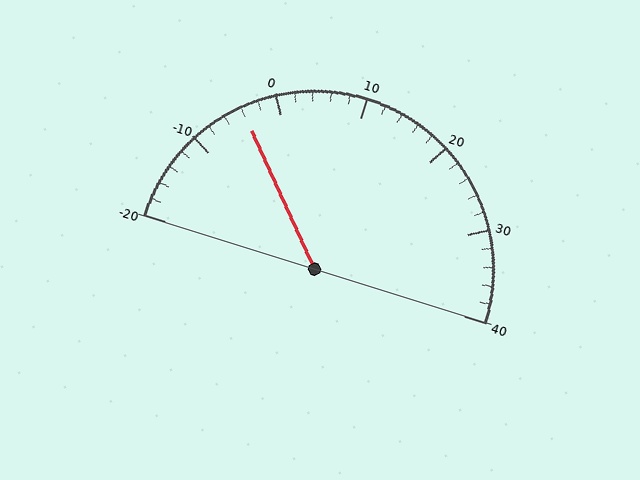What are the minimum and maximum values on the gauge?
The gauge ranges from -20 to 40.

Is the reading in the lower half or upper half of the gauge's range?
The reading is in the lower half of the range (-20 to 40).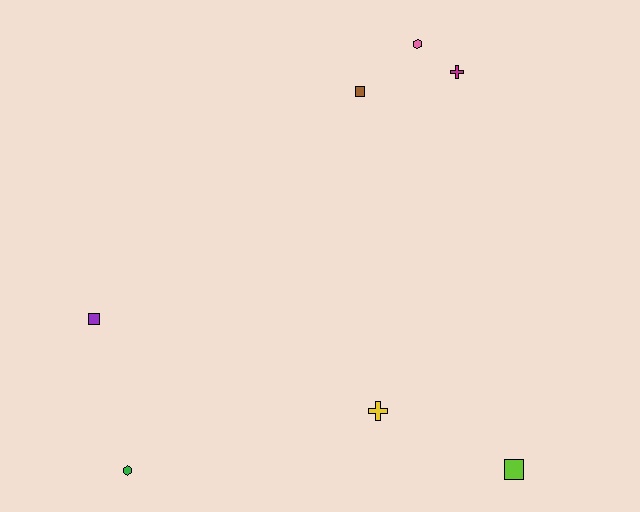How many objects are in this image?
There are 7 objects.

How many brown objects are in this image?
There is 1 brown object.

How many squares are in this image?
There are 3 squares.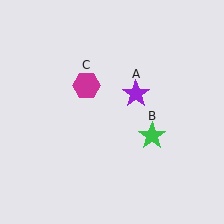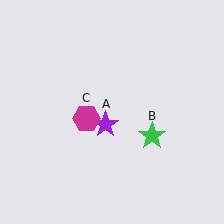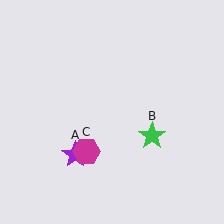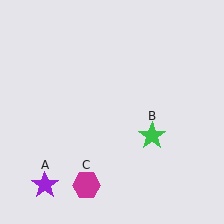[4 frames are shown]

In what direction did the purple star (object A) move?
The purple star (object A) moved down and to the left.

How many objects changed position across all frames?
2 objects changed position: purple star (object A), magenta hexagon (object C).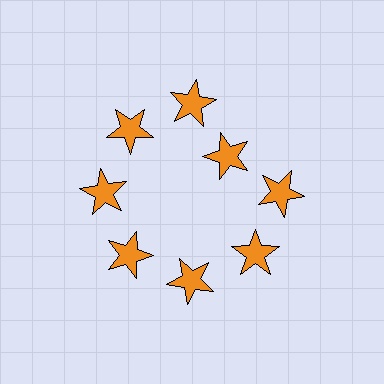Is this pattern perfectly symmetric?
No. The 8 orange stars are arranged in a ring, but one element near the 2 o'clock position is pulled inward toward the center, breaking the 8-fold rotational symmetry.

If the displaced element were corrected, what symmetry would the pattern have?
It would have 8-fold rotational symmetry — the pattern would map onto itself every 45 degrees.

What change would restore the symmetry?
The symmetry would be restored by moving it outward, back onto the ring so that all 8 stars sit at equal angles and equal distance from the center.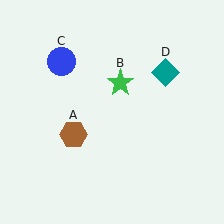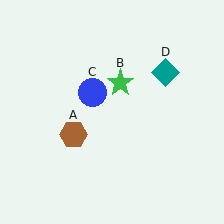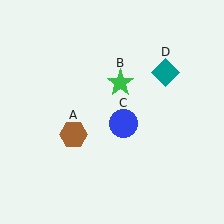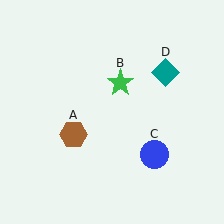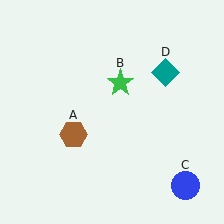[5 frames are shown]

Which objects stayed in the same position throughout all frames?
Brown hexagon (object A) and green star (object B) and teal diamond (object D) remained stationary.